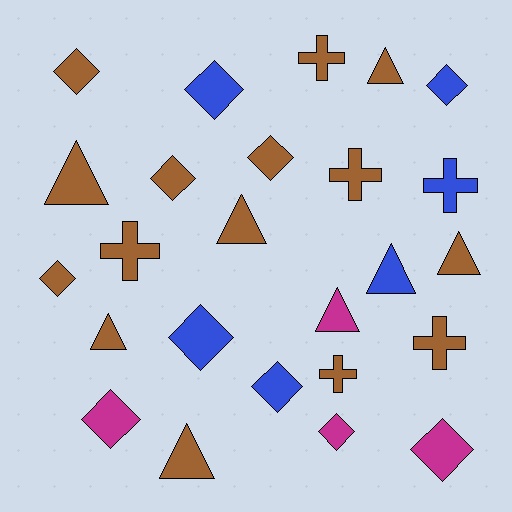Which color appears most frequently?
Brown, with 15 objects.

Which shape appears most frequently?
Diamond, with 11 objects.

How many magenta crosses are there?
There are no magenta crosses.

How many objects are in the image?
There are 25 objects.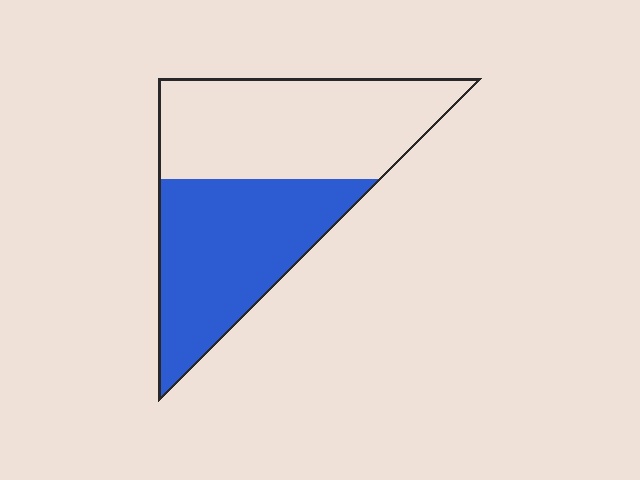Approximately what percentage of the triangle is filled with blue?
Approximately 45%.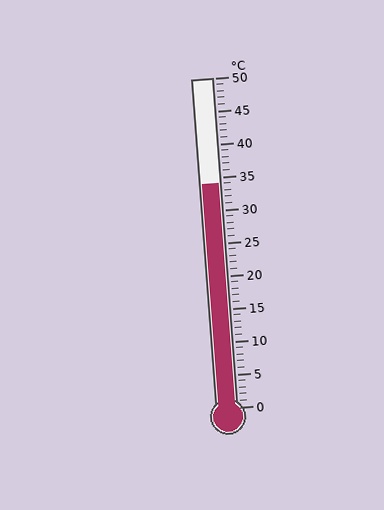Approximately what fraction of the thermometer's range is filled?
The thermometer is filled to approximately 70% of its range.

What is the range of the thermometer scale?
The thermometer scale ranges from 0°C to 50°C.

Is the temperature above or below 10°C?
The temperature is above 10°C.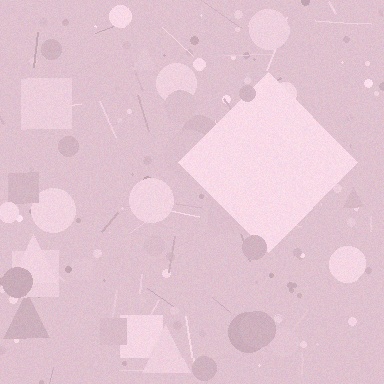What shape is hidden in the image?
A diamond is hidden in the image.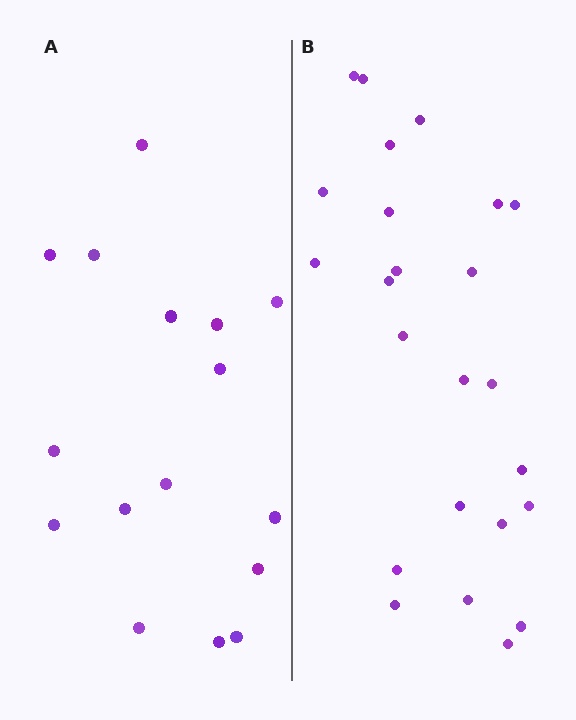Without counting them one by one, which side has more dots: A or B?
Region B (the right region) has more dots.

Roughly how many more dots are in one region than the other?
Region B has roughly 8 or so more dots than region A.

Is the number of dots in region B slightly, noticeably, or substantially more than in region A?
Region B has substantially more. The ratio is roughly 1.5 to 1.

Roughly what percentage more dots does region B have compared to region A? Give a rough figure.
About 50% more.